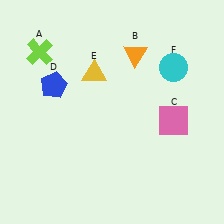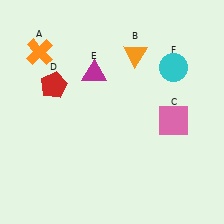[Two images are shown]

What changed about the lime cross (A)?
In Image 1, A is lime. In Image 2, it changed to orange.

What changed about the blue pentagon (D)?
In Image 1, D is blue. In Image 2, it changed to red.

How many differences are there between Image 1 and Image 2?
There are 3 differences between the two images.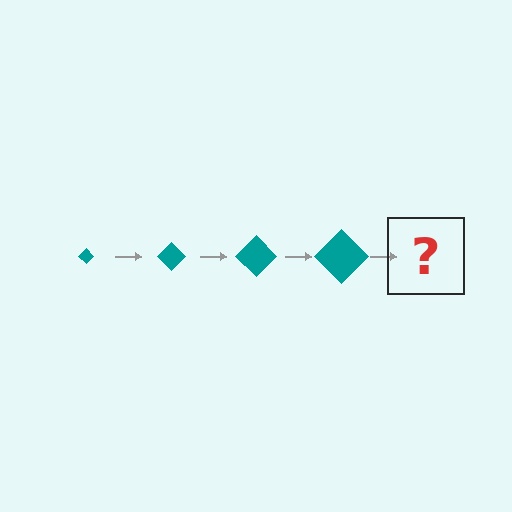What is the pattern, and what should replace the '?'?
The pattern is that the diamond gets progressively larger each step. The '?' should be a teal diamond, larger than the previous one.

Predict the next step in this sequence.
The next step is a teal diamond, larger than the previous one.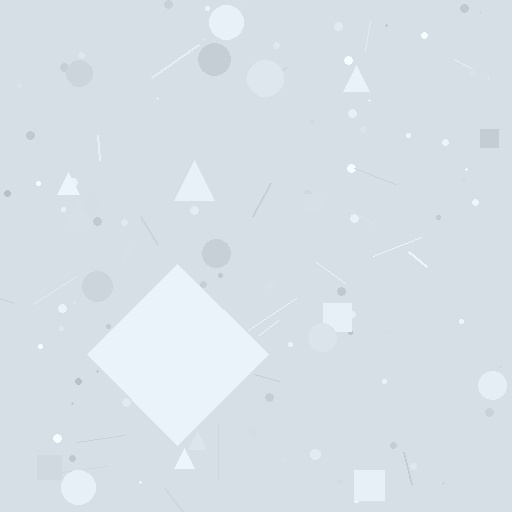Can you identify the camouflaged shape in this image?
The camouflaged shape is a diamond.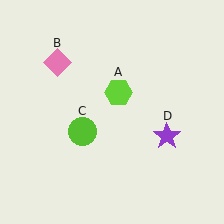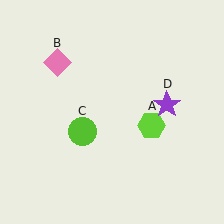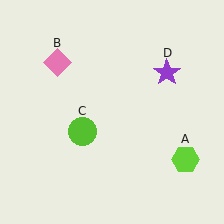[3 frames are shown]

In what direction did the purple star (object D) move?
The purple star (object D) moved up.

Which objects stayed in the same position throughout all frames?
Pink diamond (object B) and lime circle (object C) remained stationary.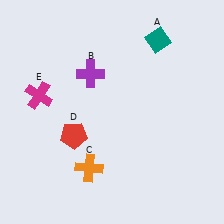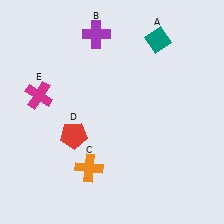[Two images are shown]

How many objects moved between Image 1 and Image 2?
1 object moved between the two images.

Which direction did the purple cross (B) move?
The purple cross (B) moved up.